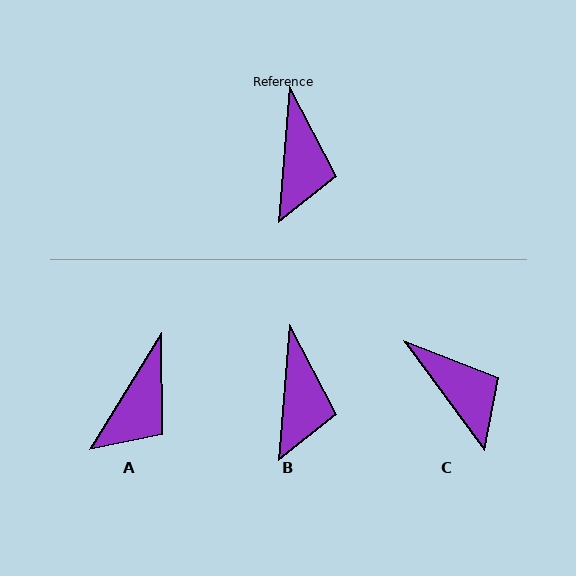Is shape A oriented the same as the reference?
No, it is off by about 27 degrees.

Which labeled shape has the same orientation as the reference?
B.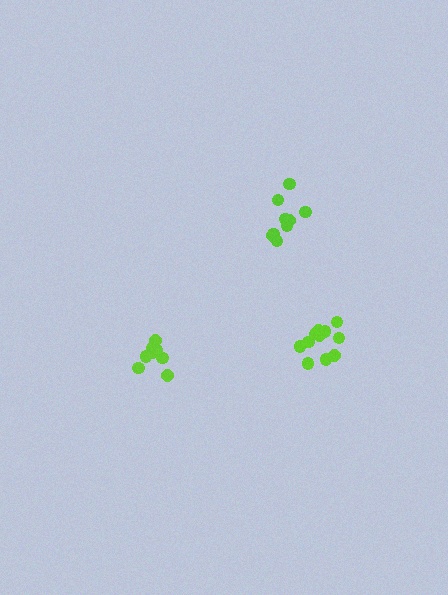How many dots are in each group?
Group 1: 11 dots, Group 2: 9 dots, Group 3: 8 dots (28 total).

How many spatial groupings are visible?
There are 3 spatial groupings.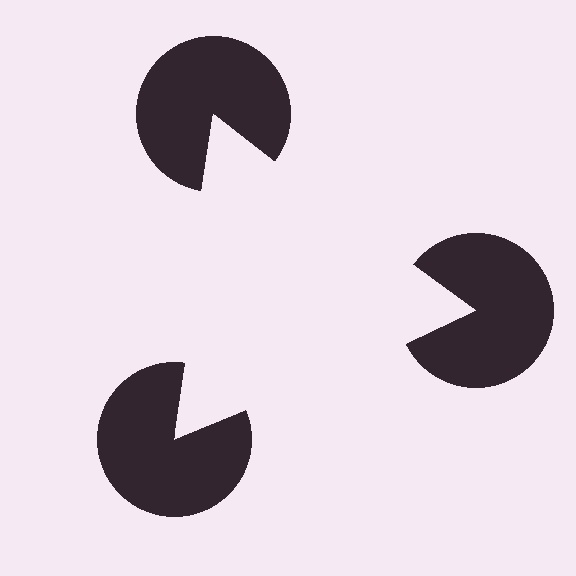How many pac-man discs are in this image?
There are 3 — one at each vertex of the illusory triangle.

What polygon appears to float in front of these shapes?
An illusory triangle — its edges are inferred from the aligned wedge cuts in the pac-man discs, not physically drawn.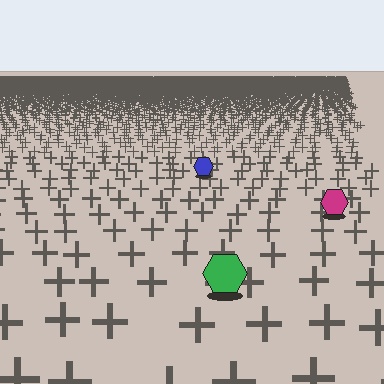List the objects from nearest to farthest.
From nearest to farthest: the green hexagon, the magenta hexagon, the blue hexagon.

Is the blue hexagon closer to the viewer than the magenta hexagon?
No. The magenta hexagon is closer — you can tell from the texture gradient: the ground texture is coarser near it.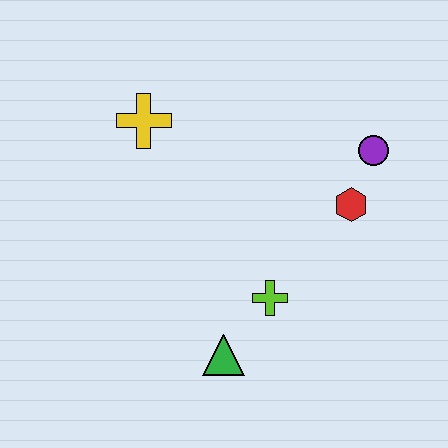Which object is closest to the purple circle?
The red hexagon is closest to the purple circle.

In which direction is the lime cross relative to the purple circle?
The lime cross is below the purple circle.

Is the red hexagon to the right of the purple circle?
No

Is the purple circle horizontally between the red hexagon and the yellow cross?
No